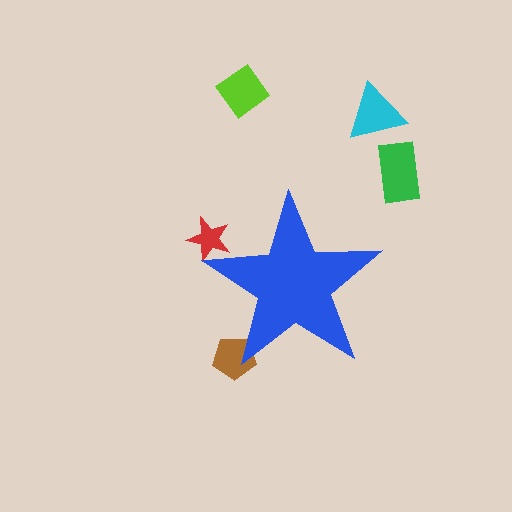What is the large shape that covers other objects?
A blue star.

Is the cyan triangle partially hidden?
No, the cyan triangle is fully visible.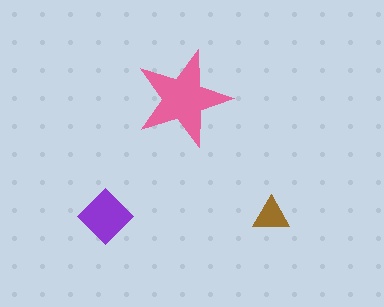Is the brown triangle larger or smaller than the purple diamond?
Smaller.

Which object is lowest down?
The purple diamond is bottommost.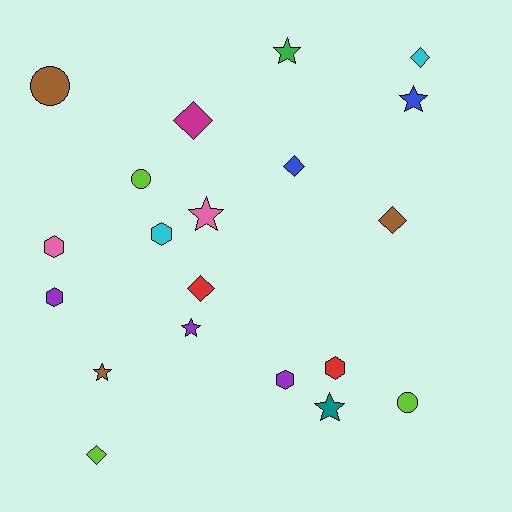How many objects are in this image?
There are 20 objects.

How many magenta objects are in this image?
There is 1 magenta object.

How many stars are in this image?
There are 6 stars.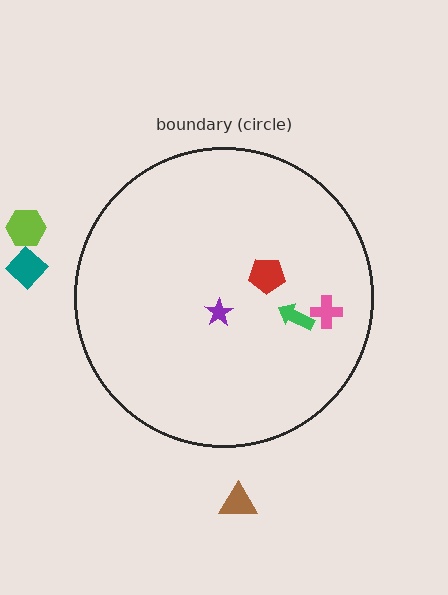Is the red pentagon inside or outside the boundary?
Inside.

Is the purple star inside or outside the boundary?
Inside.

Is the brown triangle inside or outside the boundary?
Outside.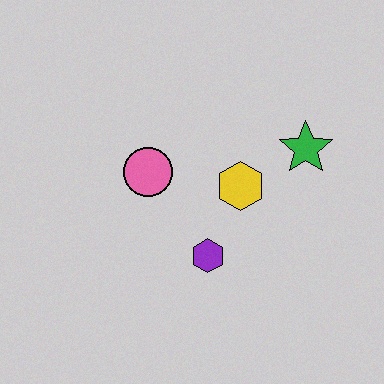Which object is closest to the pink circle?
The yellow hexagon is closest to the pink circle.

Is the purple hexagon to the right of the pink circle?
Yes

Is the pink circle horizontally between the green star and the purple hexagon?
No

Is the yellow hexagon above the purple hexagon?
Yes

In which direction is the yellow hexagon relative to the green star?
The yellow hexagon is to the left of the green star.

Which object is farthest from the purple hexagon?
The green star is farthest from the purple hexagon.